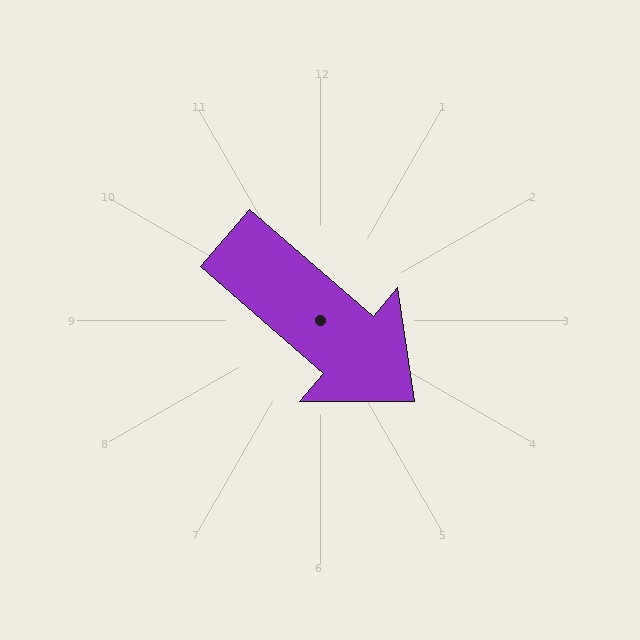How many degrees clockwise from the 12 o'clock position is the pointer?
Approximately 131 degrees.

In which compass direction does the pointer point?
Southeast.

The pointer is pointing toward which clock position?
Roughly 4 o'clock.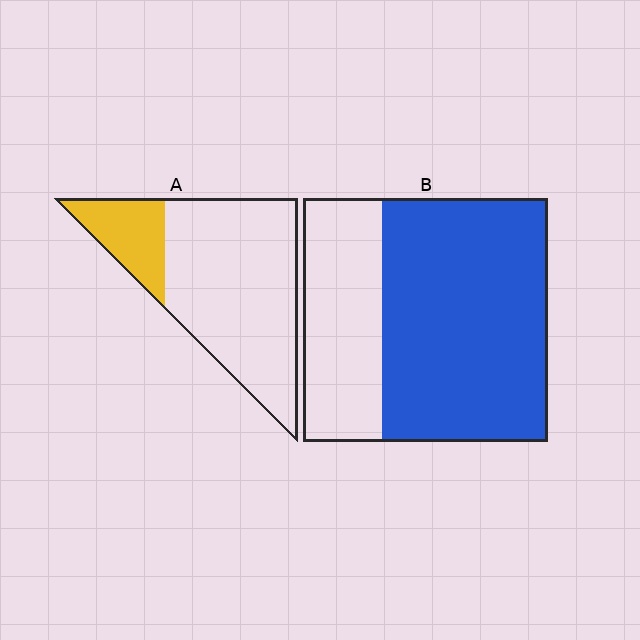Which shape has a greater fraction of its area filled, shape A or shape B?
Shape B.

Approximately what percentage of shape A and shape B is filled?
A is approximately 20% and B is approximately 70%.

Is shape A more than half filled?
No.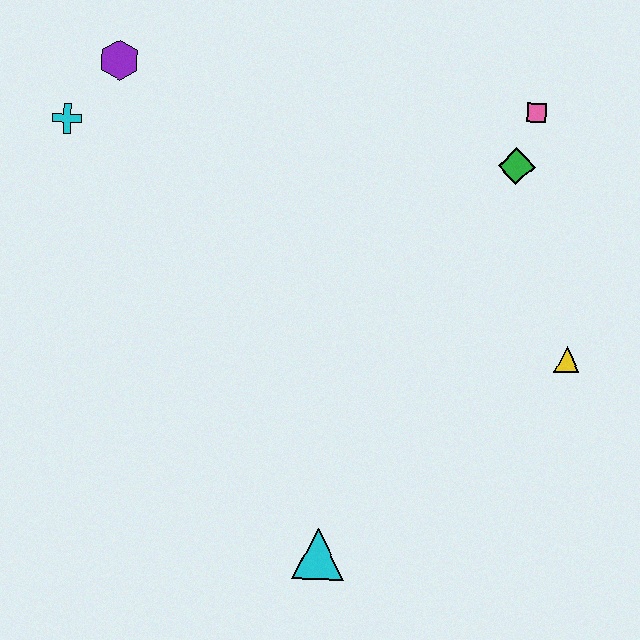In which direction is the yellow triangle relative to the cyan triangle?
The yellow triangle is to the right of the cyan triangle.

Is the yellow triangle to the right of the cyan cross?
Yes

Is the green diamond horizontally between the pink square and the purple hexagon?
Yes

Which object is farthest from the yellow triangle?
The cyan cross is farthest from the yellow triangle.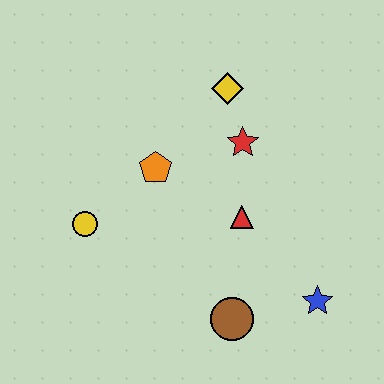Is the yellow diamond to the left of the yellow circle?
No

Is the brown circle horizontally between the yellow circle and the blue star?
Yes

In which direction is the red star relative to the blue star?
The red star is above the blue star.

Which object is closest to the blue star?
The brown circle is closest to the blue star.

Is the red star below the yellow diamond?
Yes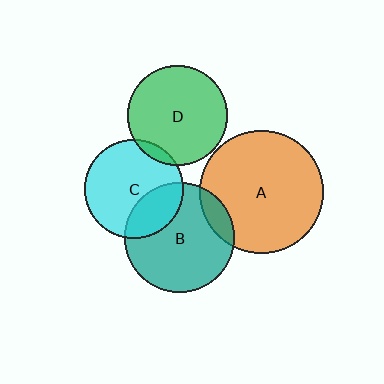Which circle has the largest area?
Circle A (orange).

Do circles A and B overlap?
Yes.